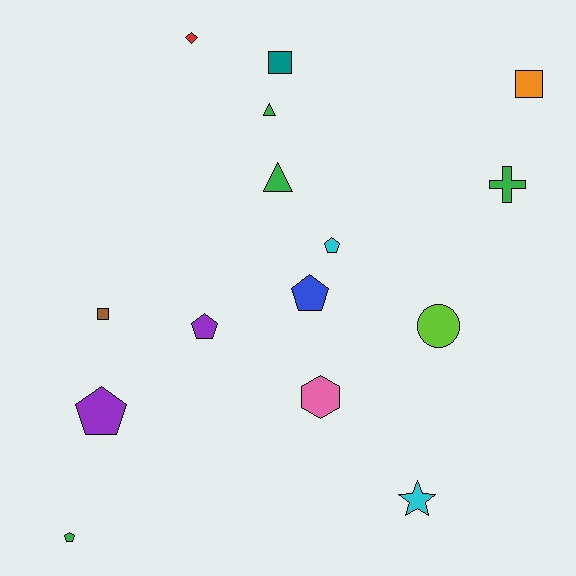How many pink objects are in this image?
There is 1 pink object.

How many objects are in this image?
There are 15 objects.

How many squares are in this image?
There are 3 squares.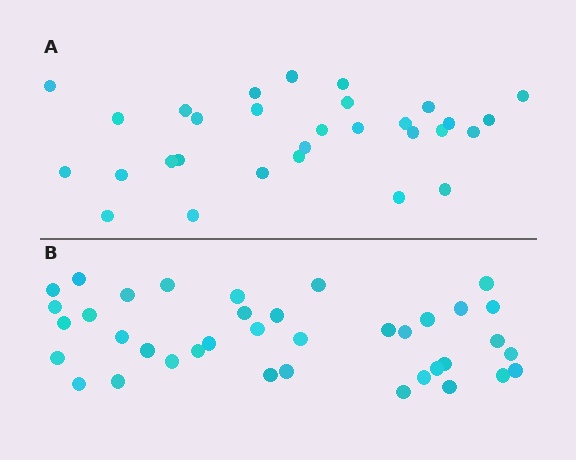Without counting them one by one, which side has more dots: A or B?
Region B (the bottom region) has more dots.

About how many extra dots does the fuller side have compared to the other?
Region B has roughly 8 or so more dots than region A.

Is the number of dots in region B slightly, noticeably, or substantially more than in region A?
Region B has noticeably more, but not dramatically so. The ratio is roughly 1.3 to 1.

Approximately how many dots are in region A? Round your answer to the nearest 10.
About 30 dots.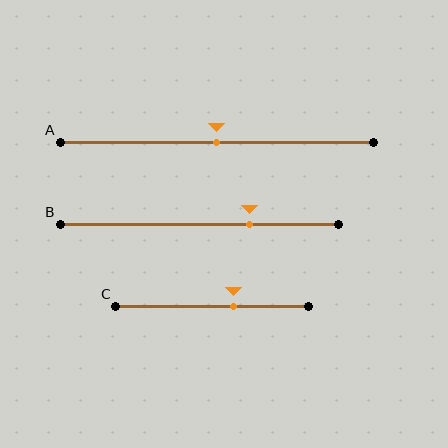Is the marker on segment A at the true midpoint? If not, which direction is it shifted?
Yes, the marker on segment A is at the true midpoint.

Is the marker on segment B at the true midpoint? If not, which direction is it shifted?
No, the marker on segment B is shifted to the right by about 18% of the segment length.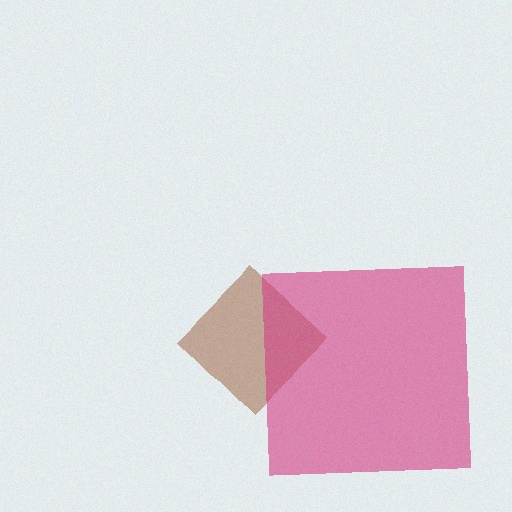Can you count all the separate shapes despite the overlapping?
Yes, there are 2 separate shapes.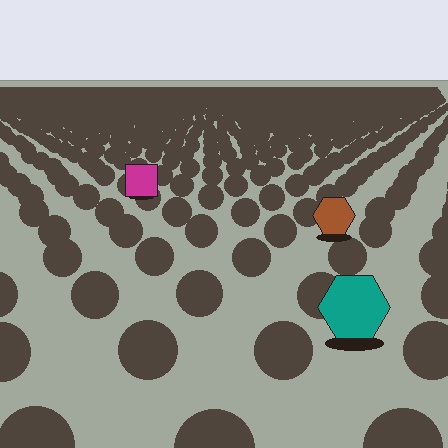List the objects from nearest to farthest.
From nearest to farthest: the teal hexagon, the brown hexagon, the magenta square.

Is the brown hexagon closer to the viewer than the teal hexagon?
No. The teal hexagon is closer — you can tell from the texture gradient: the ground texture is coarser near it.